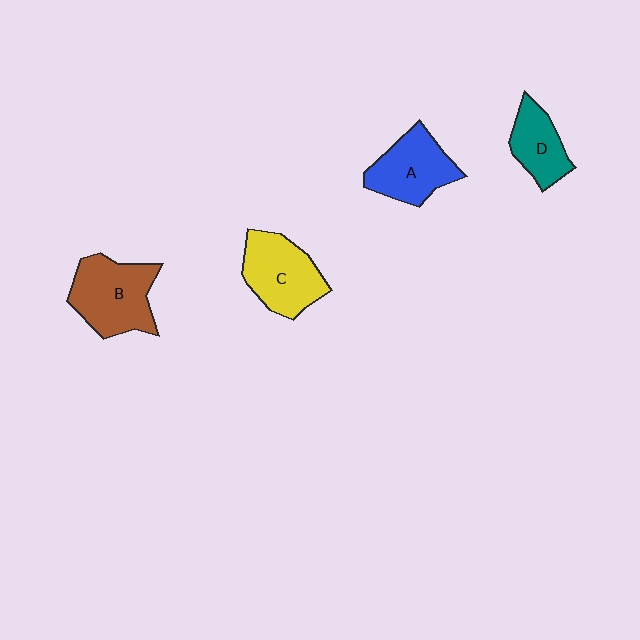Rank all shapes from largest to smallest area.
From largest to smallest: B (brown), C (yellow), A (blue), D (teal).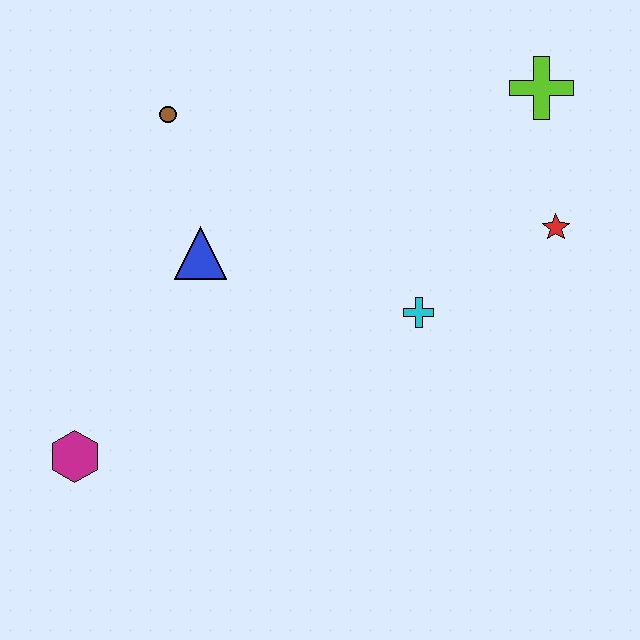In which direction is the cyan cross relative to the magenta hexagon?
The cyan cross is to the right of the magenta hexagon.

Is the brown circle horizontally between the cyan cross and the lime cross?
No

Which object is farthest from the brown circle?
The red star is farthest from the brown circle.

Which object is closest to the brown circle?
The blue triangle is closest to the brown circle.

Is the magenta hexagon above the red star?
No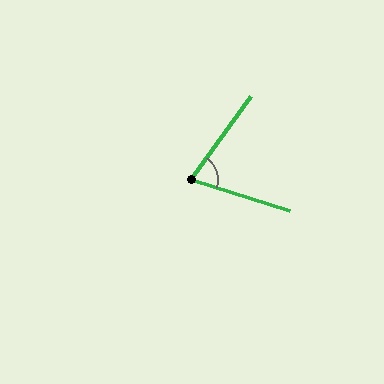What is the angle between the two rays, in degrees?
Approximately 71 degrees.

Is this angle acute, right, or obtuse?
It is acute.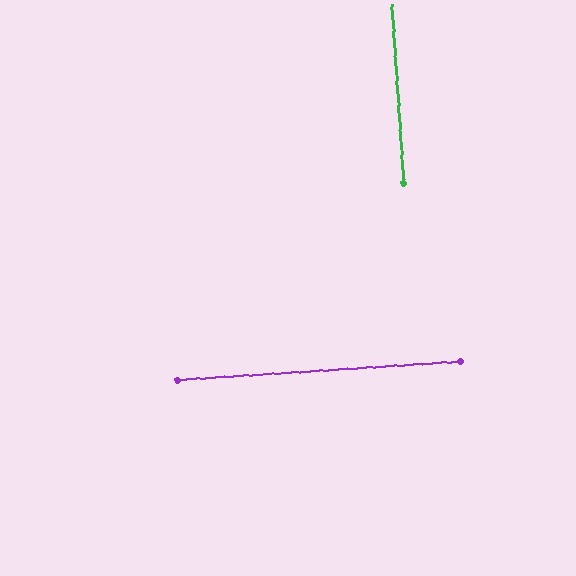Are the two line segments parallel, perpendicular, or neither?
Perpendicular — they meet at approximately 90°.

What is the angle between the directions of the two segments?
Approximately 90 degrees.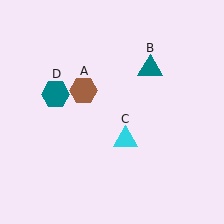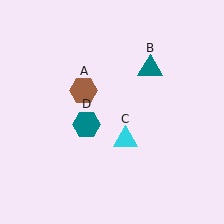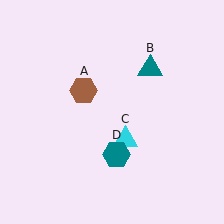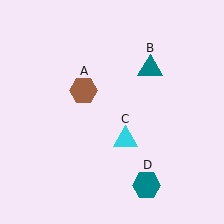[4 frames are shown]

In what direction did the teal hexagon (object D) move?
The teal hexagon (object D) moved down and to the right.